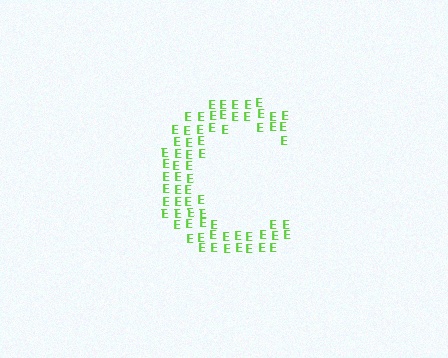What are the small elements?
The small elements are letter E's.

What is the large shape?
The large shape is the letter C.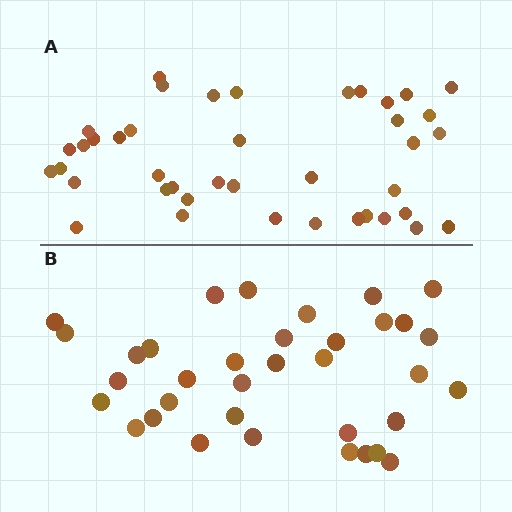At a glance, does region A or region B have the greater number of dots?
Region A (the top region) has more dots.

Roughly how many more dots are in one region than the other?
Region A has about 6 more dots than region B.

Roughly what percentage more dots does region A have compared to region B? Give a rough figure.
About 15% more.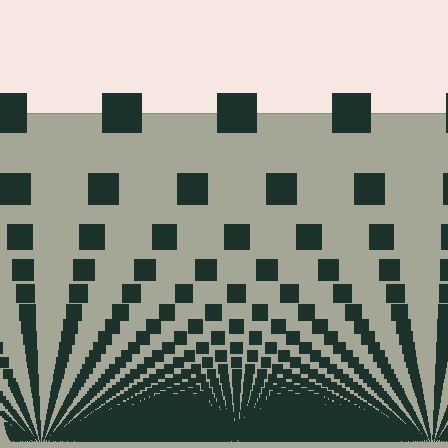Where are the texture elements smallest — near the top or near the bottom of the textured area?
Near the bottom.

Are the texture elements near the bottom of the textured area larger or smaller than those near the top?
Smaller. The gradient is inverted — elements near the bottom are smaller and denser.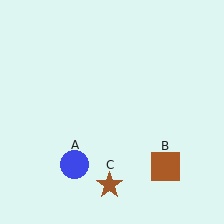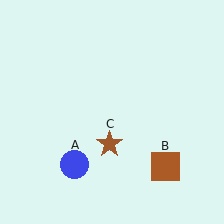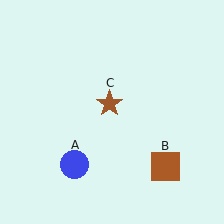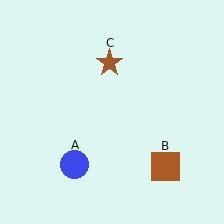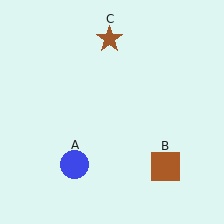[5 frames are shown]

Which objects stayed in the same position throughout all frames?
Blue circle (object A) and brown square (object B) remained stationary.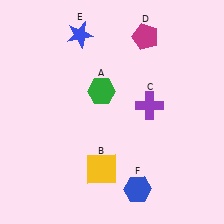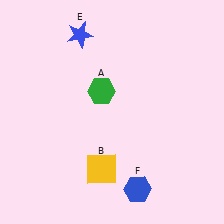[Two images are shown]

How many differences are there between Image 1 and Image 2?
There are 2 differences between the two images.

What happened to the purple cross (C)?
The purple cross (C) was removed in Image 2. It was in the top-right area of Image 1.